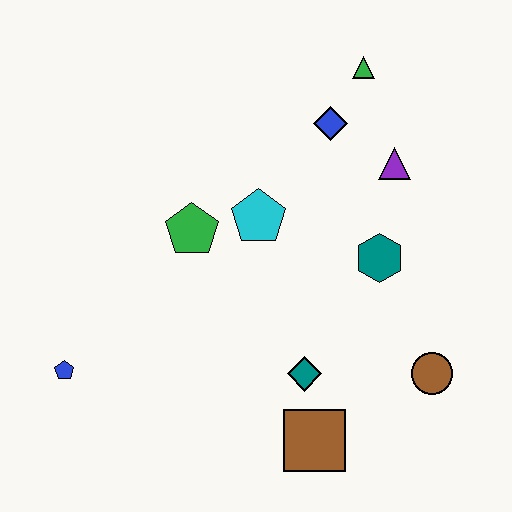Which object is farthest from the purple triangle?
The blue pentagon is farthest from the purple triangle.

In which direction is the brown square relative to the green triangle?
The brown square is below the green triangle.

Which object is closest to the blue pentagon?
The green pentagon is closest to the blue pentagon.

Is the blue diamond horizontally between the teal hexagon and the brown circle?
No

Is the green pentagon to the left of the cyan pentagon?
Yes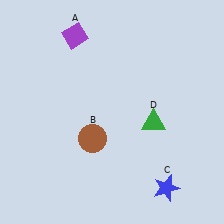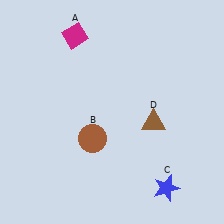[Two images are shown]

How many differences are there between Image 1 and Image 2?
There are 2 differences between the two images.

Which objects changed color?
A changed from purple to magenta. D changed from green to brown.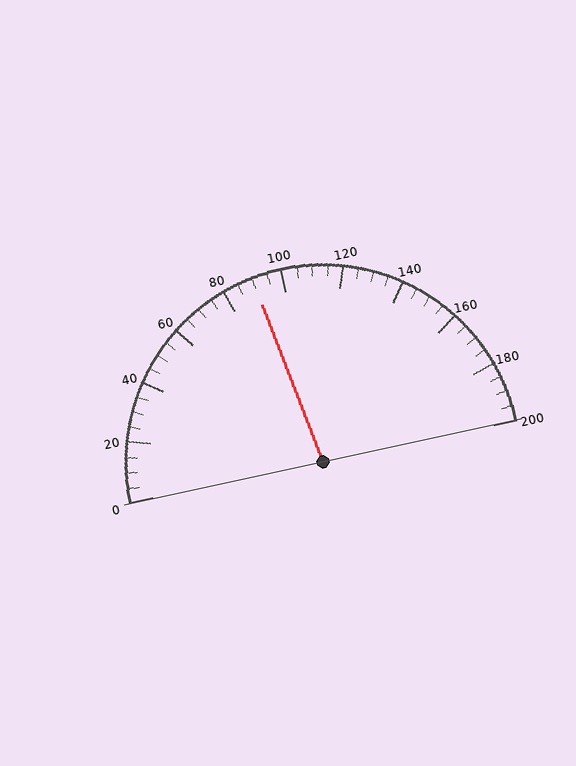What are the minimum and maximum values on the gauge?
The gauge ranges from 0 to 200.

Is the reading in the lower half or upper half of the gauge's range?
The reading is in the lower half of the range (0 to 200).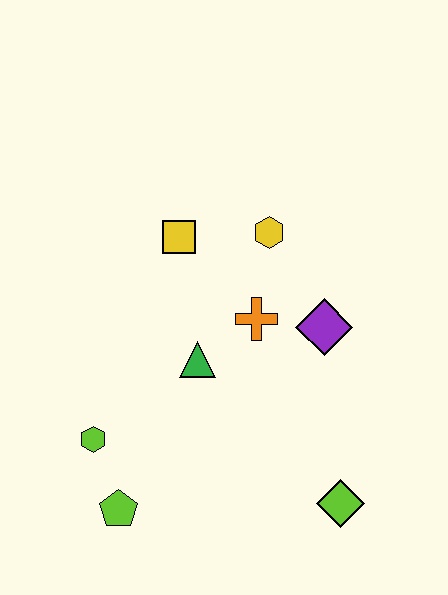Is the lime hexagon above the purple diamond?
No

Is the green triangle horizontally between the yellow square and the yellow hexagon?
Yes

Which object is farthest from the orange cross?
The lime pentagon is farthest from the orange cross.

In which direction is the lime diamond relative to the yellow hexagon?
The lime diamond is below the yellow hexagon.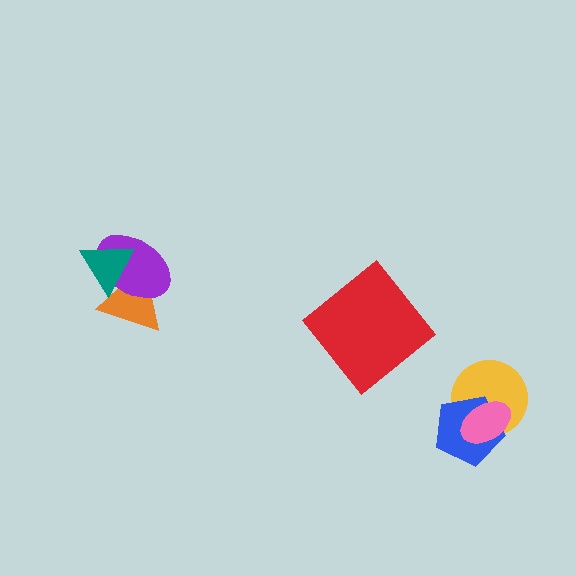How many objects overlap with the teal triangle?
2 objects overlap with the teal triangle.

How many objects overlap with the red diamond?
0 objects overlap with the red diamond.